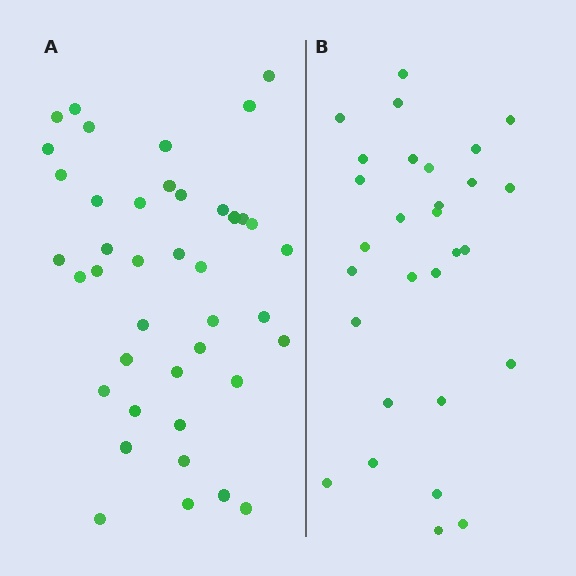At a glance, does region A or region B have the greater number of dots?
Region A (the left region) has more dots.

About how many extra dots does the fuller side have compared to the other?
Region A has roughly 12 or so more dots than region B.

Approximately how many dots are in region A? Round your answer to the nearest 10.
About 40 dots. (The exact count is 41, which rounds to 40.)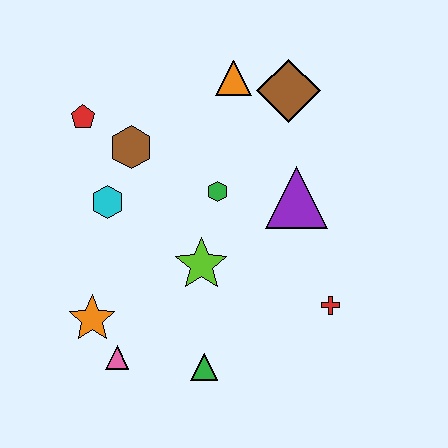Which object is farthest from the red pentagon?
The red cross is farthest from the red pentagon.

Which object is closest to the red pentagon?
The brown hexagon is closest to the red pentagon.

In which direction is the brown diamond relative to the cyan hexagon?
The brown diamond is to the right of the cyan hexagon.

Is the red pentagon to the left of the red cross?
Yes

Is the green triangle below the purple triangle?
Yes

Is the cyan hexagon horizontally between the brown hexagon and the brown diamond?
No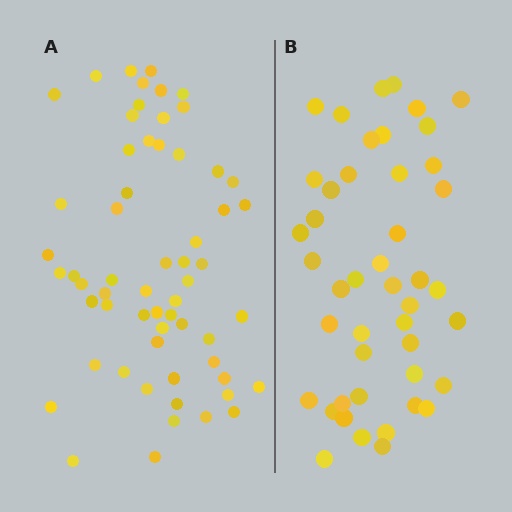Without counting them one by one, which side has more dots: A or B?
Region A (the left region) has more dots.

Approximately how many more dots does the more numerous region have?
Region A has approximately 15 more dots than region B.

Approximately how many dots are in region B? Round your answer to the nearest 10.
About 40 dots. (The exact count is 45, which rounds to 40.)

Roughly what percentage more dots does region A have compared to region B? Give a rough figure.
About 35% more.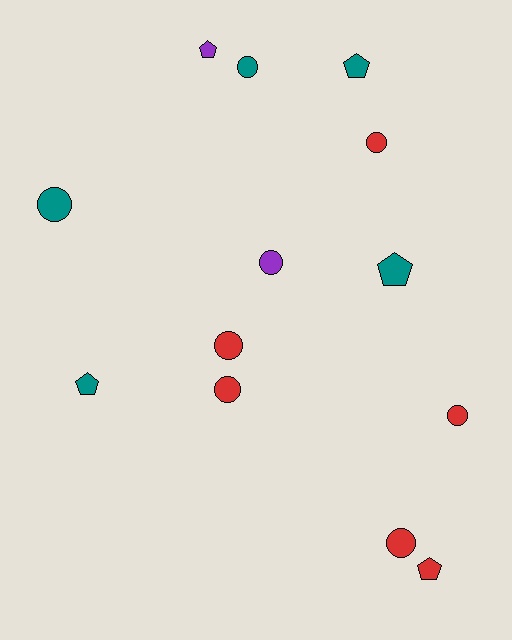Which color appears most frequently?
Red, with 6 objects.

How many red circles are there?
There are 5 red circles.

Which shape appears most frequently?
Circle, with 8 objects.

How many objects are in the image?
There are 13 objects.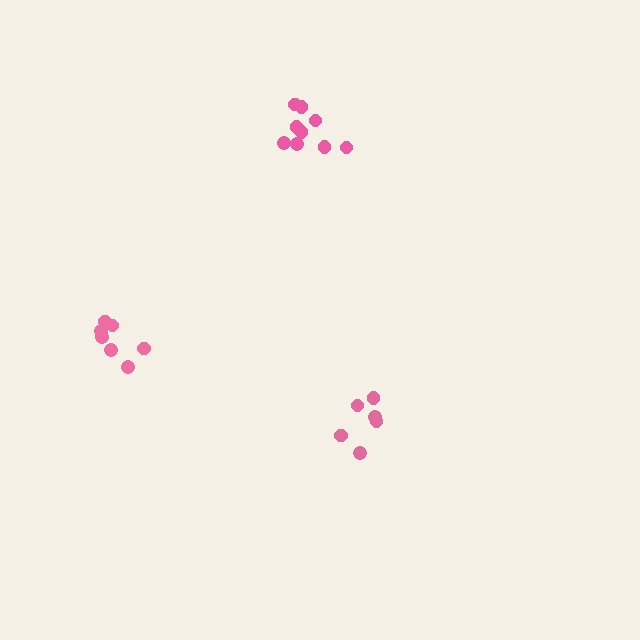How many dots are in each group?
Group 1: 6 dots, Group 2: 7 dots, Group 3: 9 dots (22 total).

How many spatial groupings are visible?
There are 3 spatial groupings.